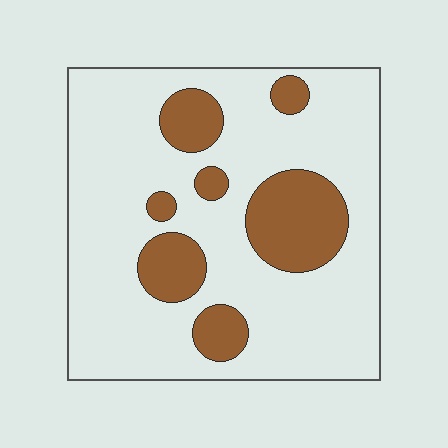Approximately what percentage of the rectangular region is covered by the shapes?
Approximately 20%.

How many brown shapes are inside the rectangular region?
7.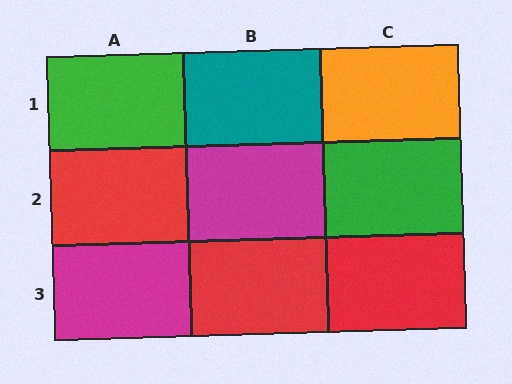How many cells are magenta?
2 cells are magenta.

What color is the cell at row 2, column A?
Red.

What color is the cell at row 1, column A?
Green.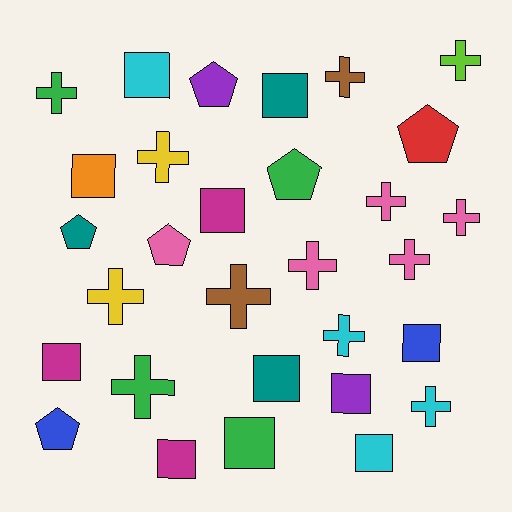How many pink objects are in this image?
There are 5 pink objects.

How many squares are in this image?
There are 11 squares.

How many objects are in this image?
There are 30 objects.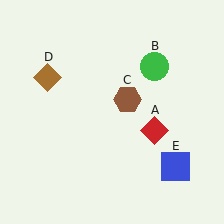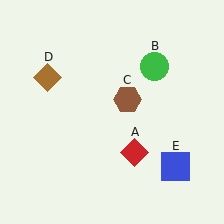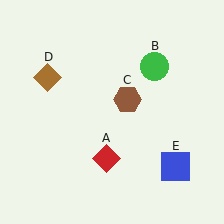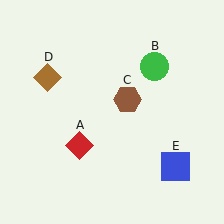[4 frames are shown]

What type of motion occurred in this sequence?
The red diamond (object A) rotated clockwise around the center of the scene.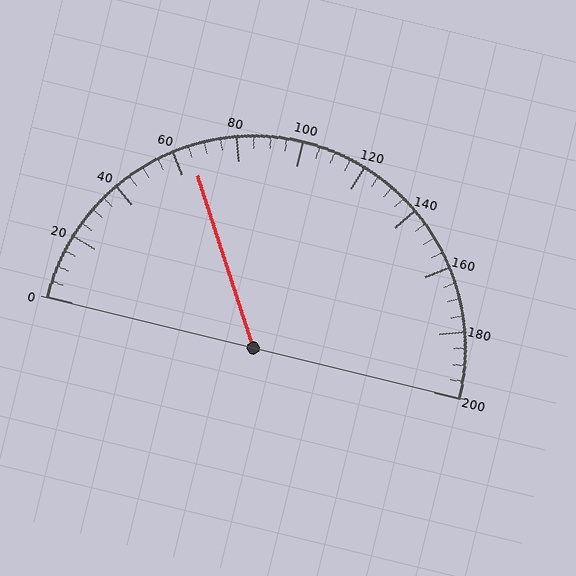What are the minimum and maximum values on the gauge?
The gauge ranges from 0 to 200.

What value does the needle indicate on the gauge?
The needle indicates approximately 65.